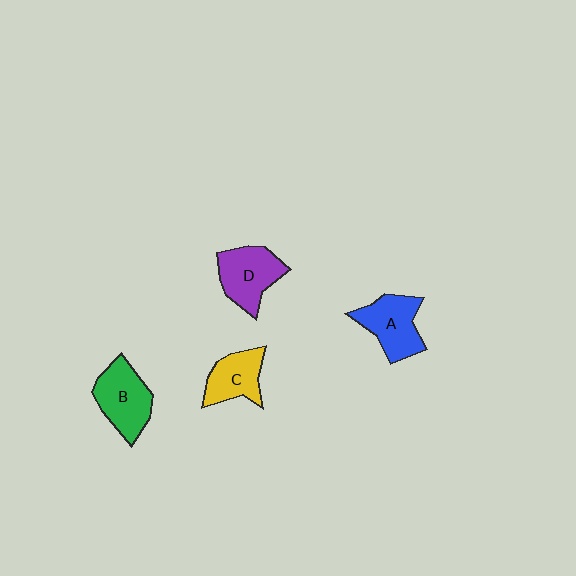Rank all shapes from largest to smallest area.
From largest to smallest: B (green), D (purple), A (blue), C (yellow).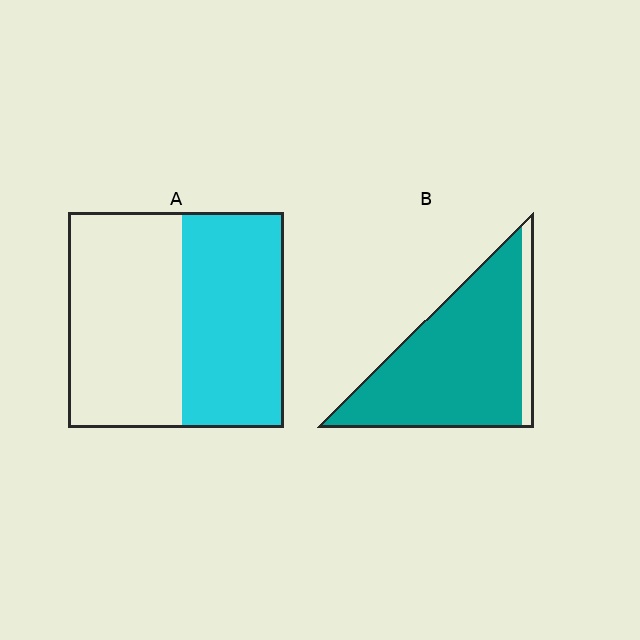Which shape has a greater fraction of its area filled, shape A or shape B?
Shape B.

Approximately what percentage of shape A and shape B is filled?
A is approximately 45% and B is approximately 90%.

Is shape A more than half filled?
Roughly half.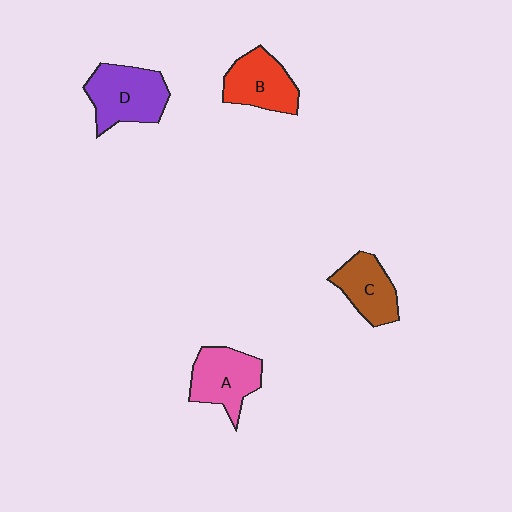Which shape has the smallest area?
Shape C (brown).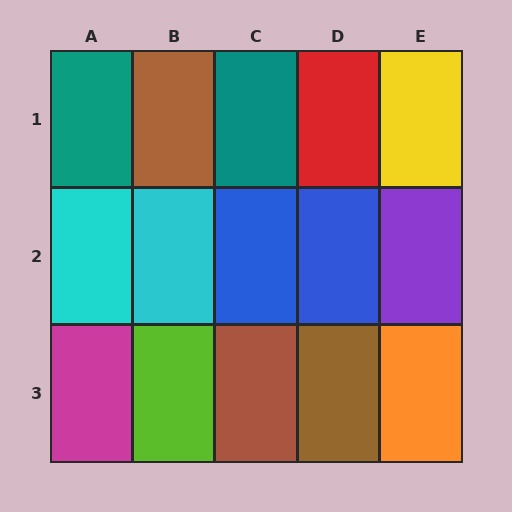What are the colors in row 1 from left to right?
Teal, brown, teal, red, yellow.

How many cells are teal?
2 cells are teal.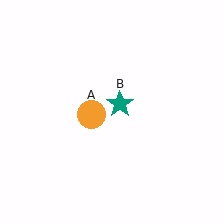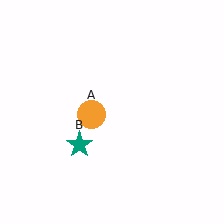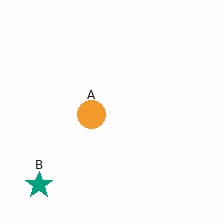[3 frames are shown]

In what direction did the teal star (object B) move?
The teal star (object B) moved down and to the left.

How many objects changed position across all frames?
1 object changed position: teal star (object B).